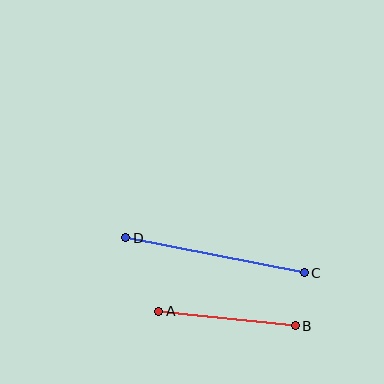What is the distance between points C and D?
The distance is approximately 181 pixels.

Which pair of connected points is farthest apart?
Points C and D are farthest apart.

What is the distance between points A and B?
The distance is approximately 137 pixels.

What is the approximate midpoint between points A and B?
The midpoint is at approximately (227, 318) pixels.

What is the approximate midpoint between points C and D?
The midpoint is at approximately (215, 255) pixels.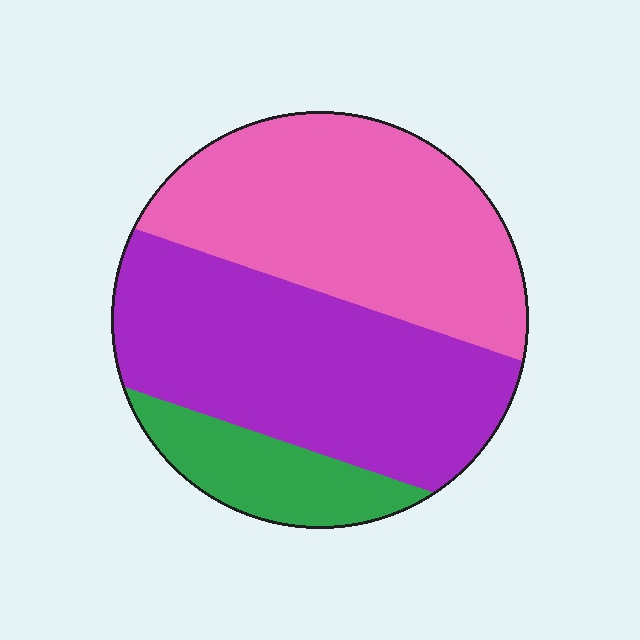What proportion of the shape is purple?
Purple covers 44% of the shape.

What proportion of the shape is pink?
Pink covers 42% of the shape.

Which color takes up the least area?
Green, at roughly 15%.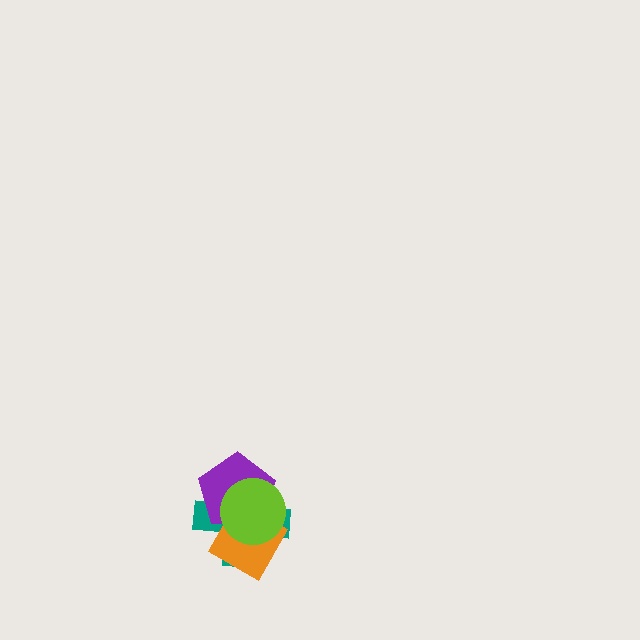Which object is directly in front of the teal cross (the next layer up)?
The purple pentagon is directly in front of the teal cross.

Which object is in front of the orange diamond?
The lime circle is in front of the orange diamond.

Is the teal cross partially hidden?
Yes, it is partially covered by another shape.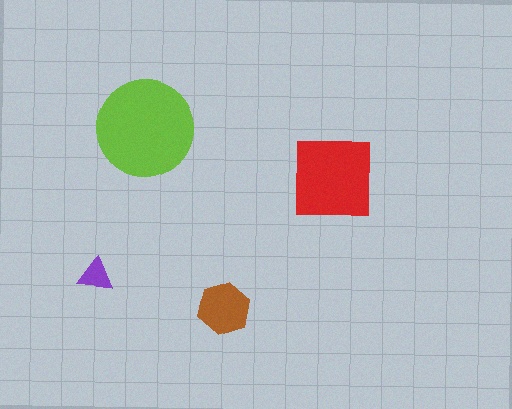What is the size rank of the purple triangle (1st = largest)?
4th.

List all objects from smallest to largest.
The purple triangle, the brown hexagon, the red square, the lime circle.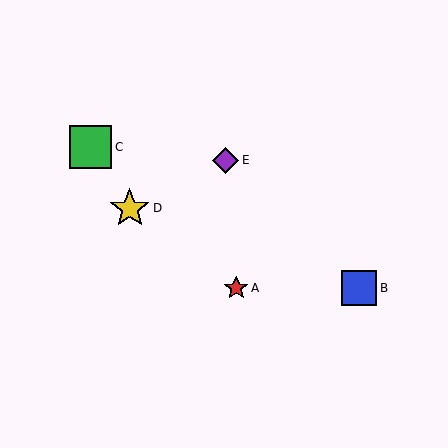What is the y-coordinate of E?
Object E is at y≈160.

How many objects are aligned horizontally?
2 objects (A, B) are aligned horizontally.